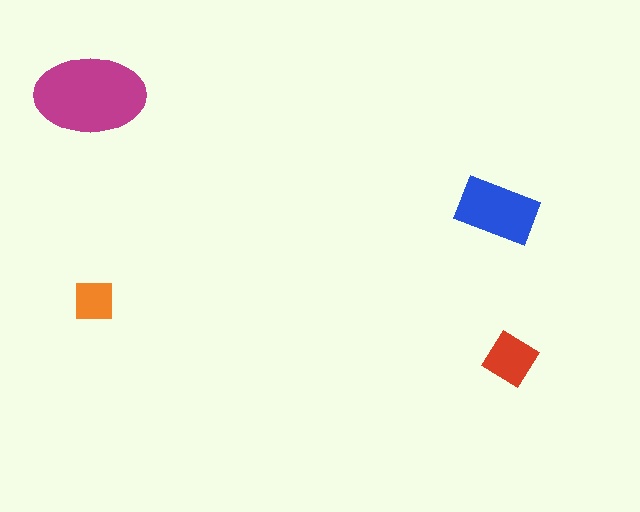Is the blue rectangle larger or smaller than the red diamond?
Larger.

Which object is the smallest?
The orange square.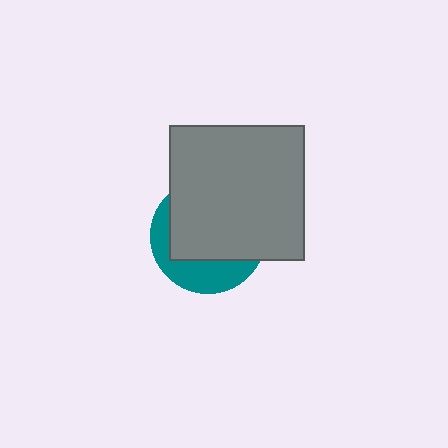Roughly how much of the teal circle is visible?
A small part of it is visible (roughly 33%).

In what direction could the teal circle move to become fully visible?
The teal circle could move toward the lower-left. That would shift it out from behind the gray square entirely.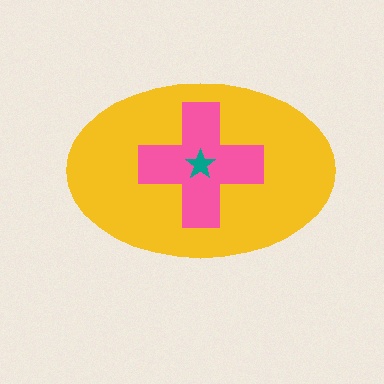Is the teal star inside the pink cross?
Yes.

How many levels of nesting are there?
3.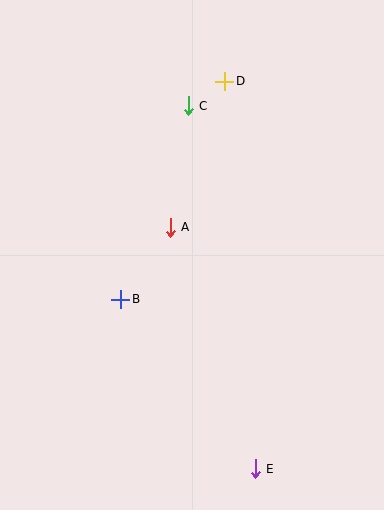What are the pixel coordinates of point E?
Point E is at (255, 469).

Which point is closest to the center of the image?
Point A at (170, 227) is closest to the center.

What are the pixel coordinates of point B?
Point B is at (121, 299).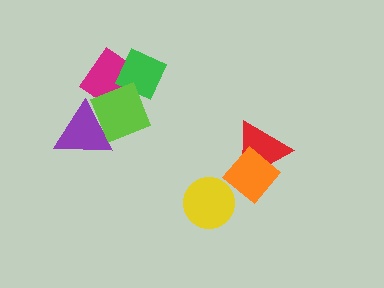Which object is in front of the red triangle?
The orange diamond is in front of the red triangle.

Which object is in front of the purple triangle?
The lime diamond is in front of the purple triangle.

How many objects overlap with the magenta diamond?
3 objects overlap with the magenta diamond.